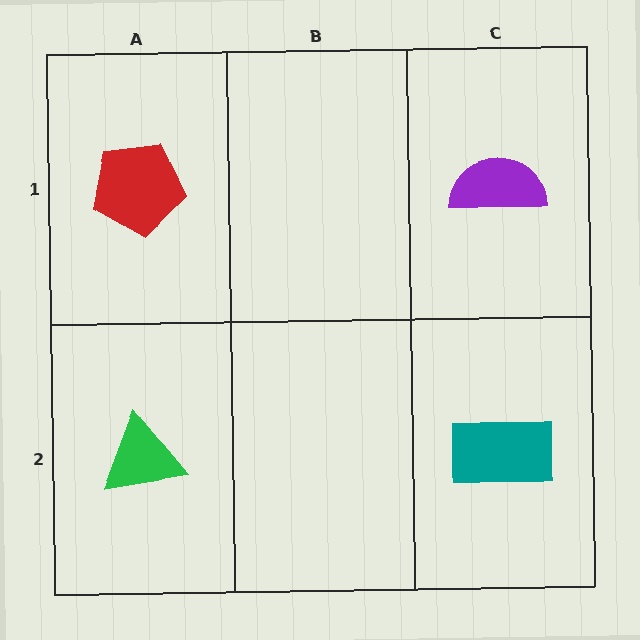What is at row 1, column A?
A red pentagon.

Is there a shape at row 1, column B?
No, that cell is empty.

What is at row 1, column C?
A purple semicircle.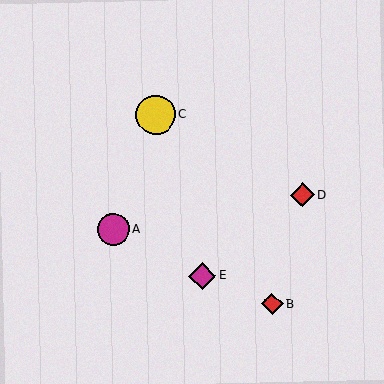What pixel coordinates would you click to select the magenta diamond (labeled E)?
Click at (202, 276) to select the magenta diamond E.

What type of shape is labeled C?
Shape C is a yellow circle.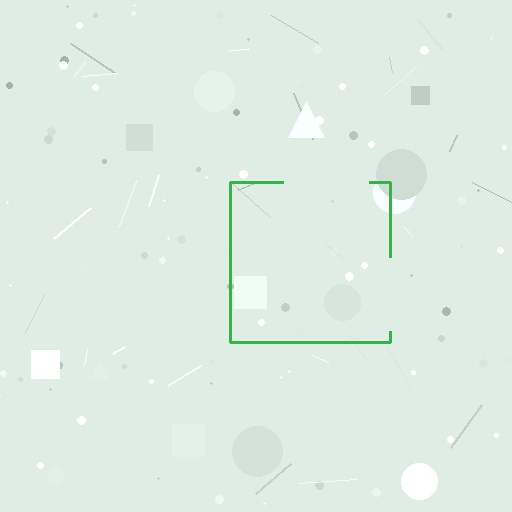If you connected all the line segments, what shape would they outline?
They would outline a square.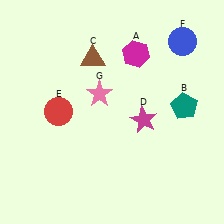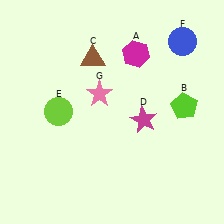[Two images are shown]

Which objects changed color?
B changed from teal to lime. E changed from red to lime.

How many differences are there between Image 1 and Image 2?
There are 2 differences between the two images.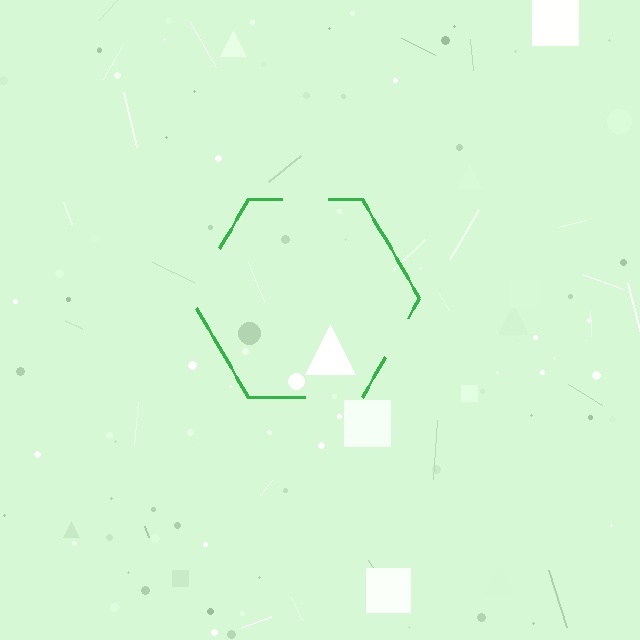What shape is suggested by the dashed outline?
The dashed outline suggests a hexagon.